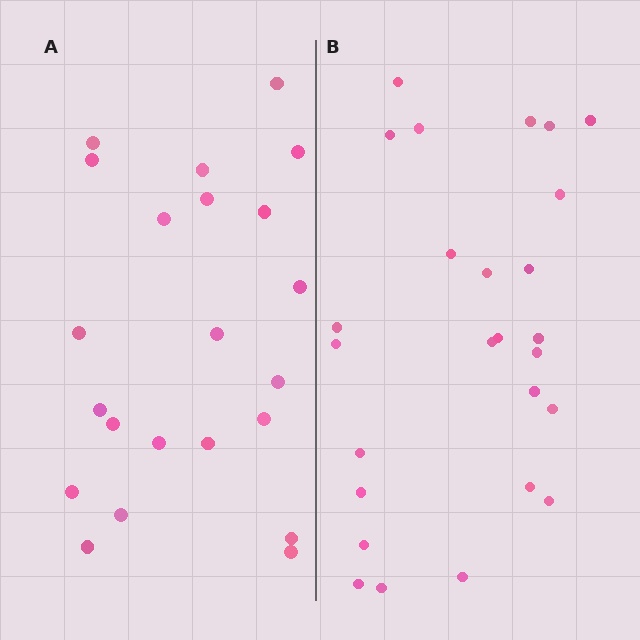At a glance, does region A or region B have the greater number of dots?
Region B (the right region) has more dots.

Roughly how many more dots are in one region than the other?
Region B has about 4 more dots than region A.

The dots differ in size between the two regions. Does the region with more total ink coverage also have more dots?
No. Region A has more total ink coverage because its dots are larger, but region B actually contains more individual dots. Total area can be misleading — the number of items is what matters here.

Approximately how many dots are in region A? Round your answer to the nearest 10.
About 20 dots. (The exact count is 22, which rounds to 20.)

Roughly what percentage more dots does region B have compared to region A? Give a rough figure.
About 20% more.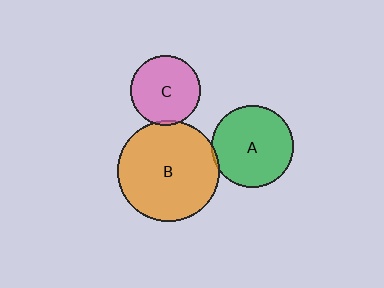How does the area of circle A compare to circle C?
Approximately 1.4 times.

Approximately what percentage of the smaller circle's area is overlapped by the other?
Approximately 5%.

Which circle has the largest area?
Circle B (orange).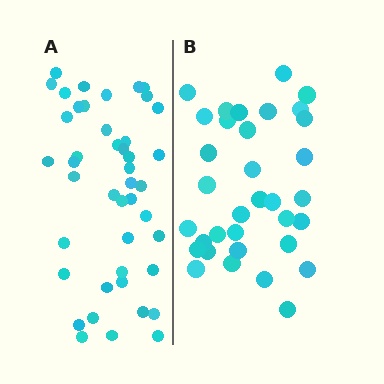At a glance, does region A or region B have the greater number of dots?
Region A (the left region) has more dots.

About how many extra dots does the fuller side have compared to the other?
Region A has roughly 10 or so more dots than region B.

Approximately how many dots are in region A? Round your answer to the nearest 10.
About 40 dots. (The exact count is 44, which rounds to 40.)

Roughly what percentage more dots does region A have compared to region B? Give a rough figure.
About 30% more.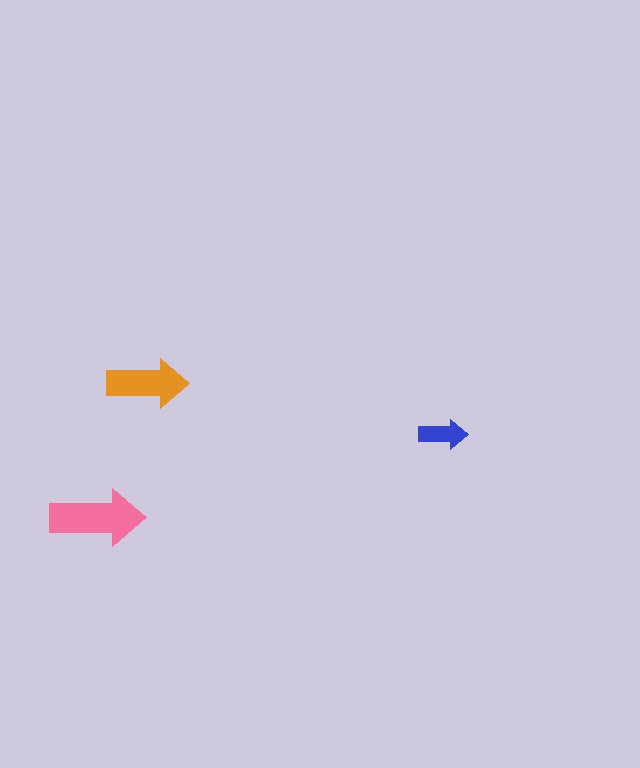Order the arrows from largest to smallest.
the pink one, the orange one, the blue one.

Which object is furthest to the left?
The pink arrow is leftmost.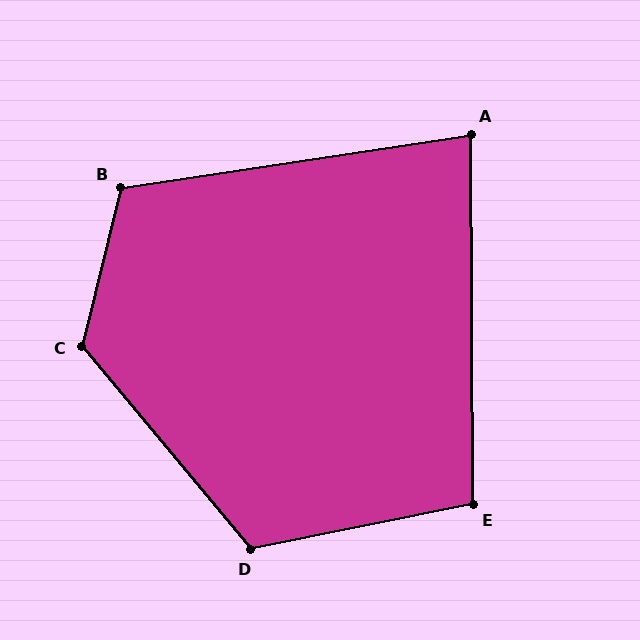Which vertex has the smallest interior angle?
A, at approximately 82 degrees.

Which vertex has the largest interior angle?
C, at approximately 127 degrees.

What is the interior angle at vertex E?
Approximately 101 degrees (obtuse).